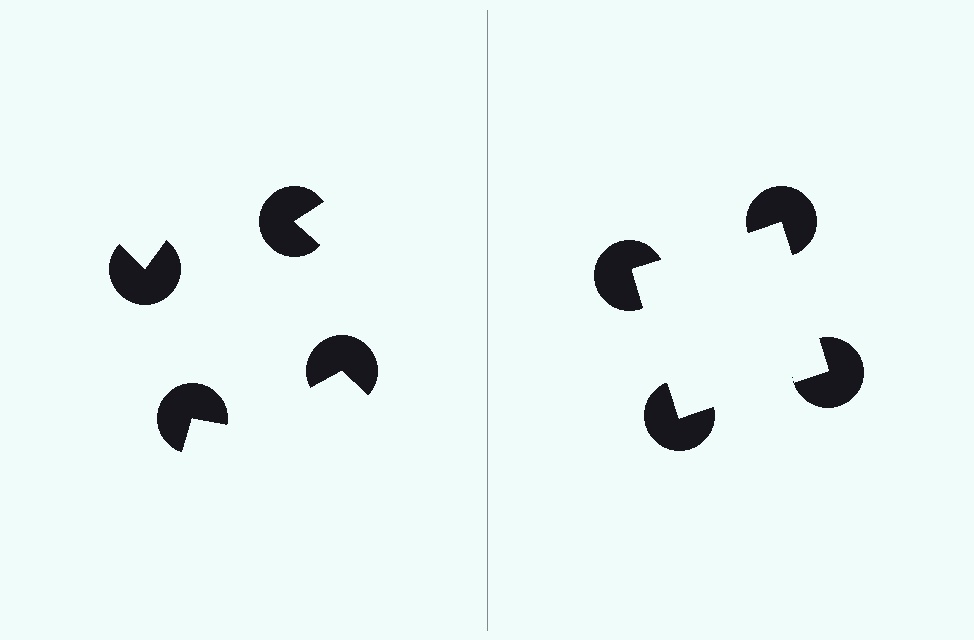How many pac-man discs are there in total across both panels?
8 — 4 on each side.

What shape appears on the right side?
An illusory square.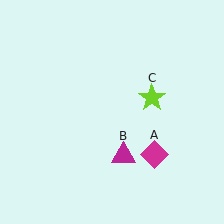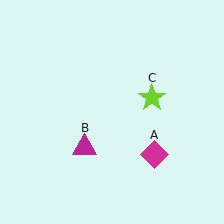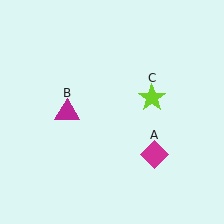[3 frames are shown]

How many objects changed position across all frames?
1 object changed position: magenta triangle (object B).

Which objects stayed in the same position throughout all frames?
Magenta diamond (object A) and lime star (object C) remained stationary.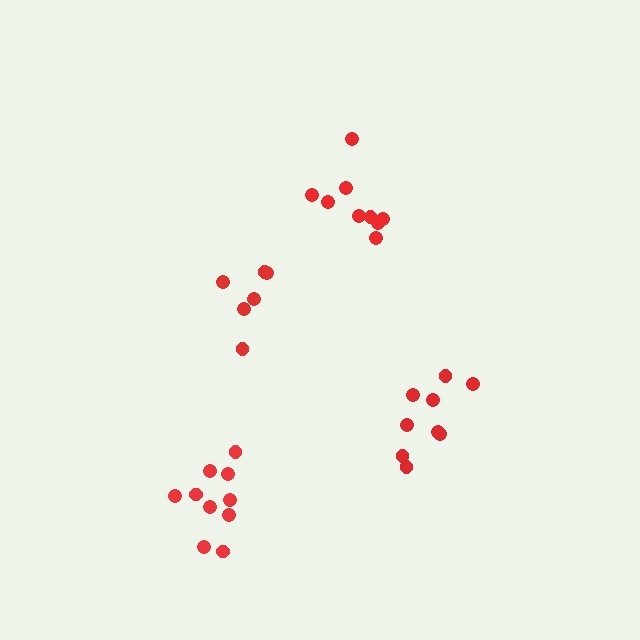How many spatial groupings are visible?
There are 4 spatial groupings.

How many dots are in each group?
Group 1: 9 dots, Group 2: 9 dots, Group 3: 6 dots, Group 4: 10 dots (34 total).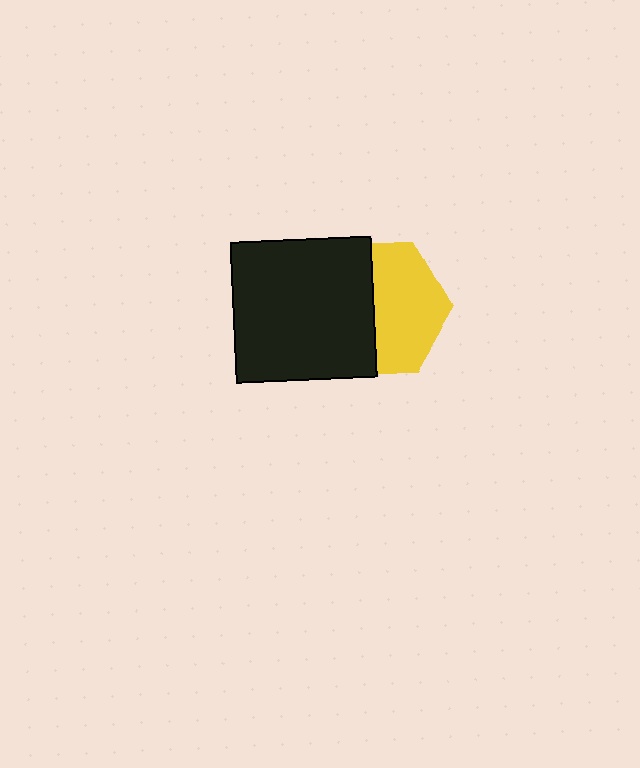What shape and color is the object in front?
The object in front is a black square.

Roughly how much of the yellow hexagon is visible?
About half of it is visible (roughly 53%).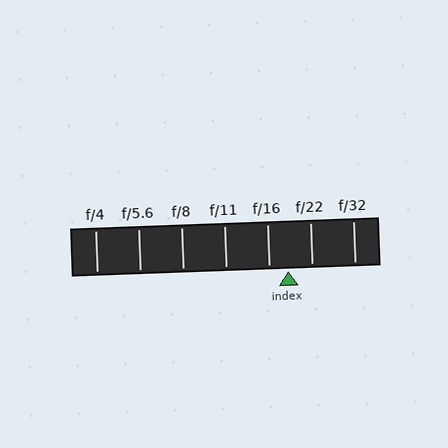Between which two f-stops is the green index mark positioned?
The index mark is between f/16 and f/22.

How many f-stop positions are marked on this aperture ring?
There are 7 f-stop positions marked.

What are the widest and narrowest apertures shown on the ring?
The widest aperture shown is f/4 and the narrowest is f/32.